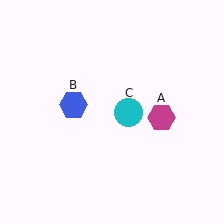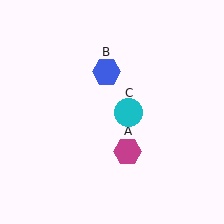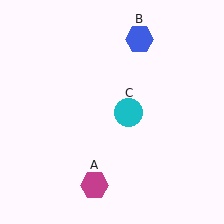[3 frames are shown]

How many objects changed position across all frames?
2 objects changed position: magenta hexagon (object A), blue hexagon (object B).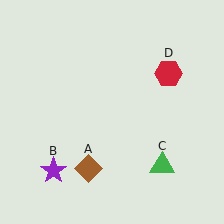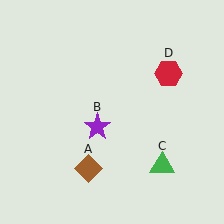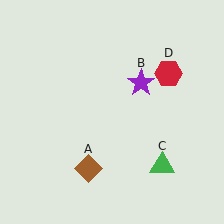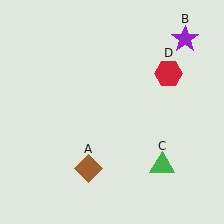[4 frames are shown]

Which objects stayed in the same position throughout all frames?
Brown diamond (object A) and green triangle (object C) and red hexagon (object D) remained stationary.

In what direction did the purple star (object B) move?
The purple star (object B) moved up and to the right.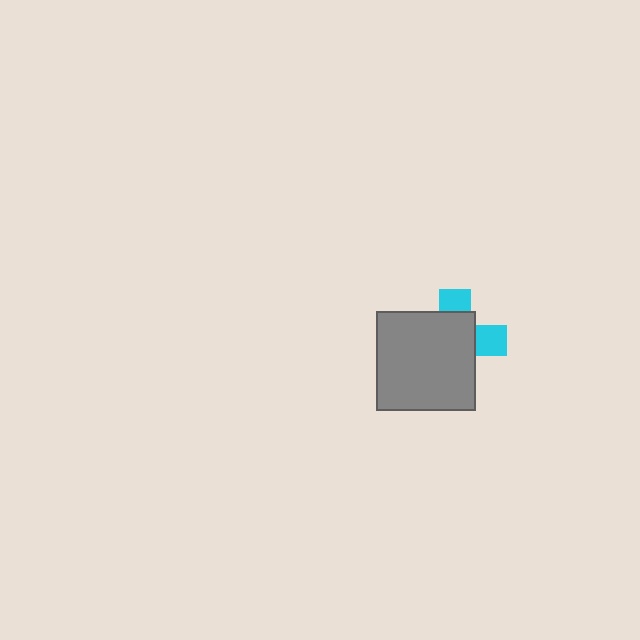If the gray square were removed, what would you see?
You would see the complete cyan cross.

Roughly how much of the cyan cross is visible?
A small part of it is visible (roughly 31%).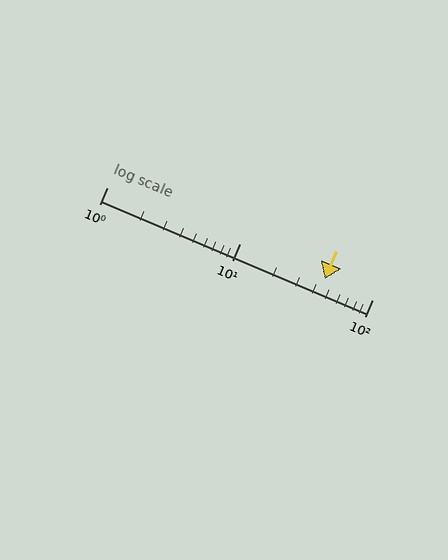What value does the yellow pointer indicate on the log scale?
The pointer indicates approximately 44.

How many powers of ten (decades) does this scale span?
The scale spans 2 decades, from 1 to 100.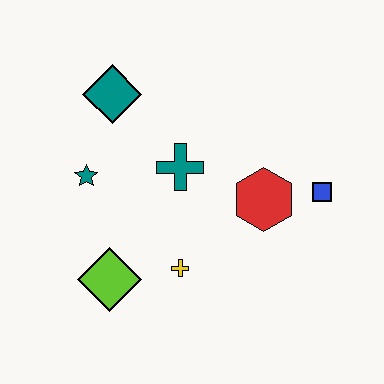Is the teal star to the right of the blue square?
No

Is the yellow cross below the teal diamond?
Yes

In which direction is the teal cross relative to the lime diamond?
The teal cross is above the lime diamond.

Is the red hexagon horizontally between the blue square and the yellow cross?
Yes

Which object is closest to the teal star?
The teal diamond is closest to the teal star.